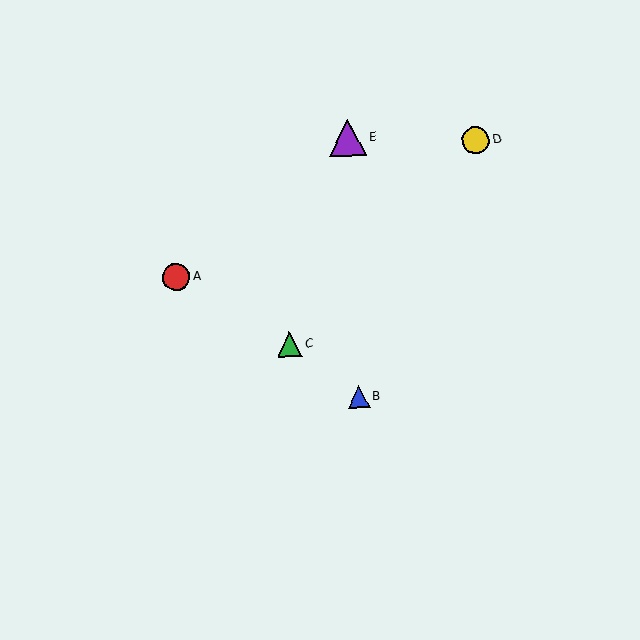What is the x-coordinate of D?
Object D is at x≈476.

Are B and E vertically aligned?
Yes, both are at x≈359.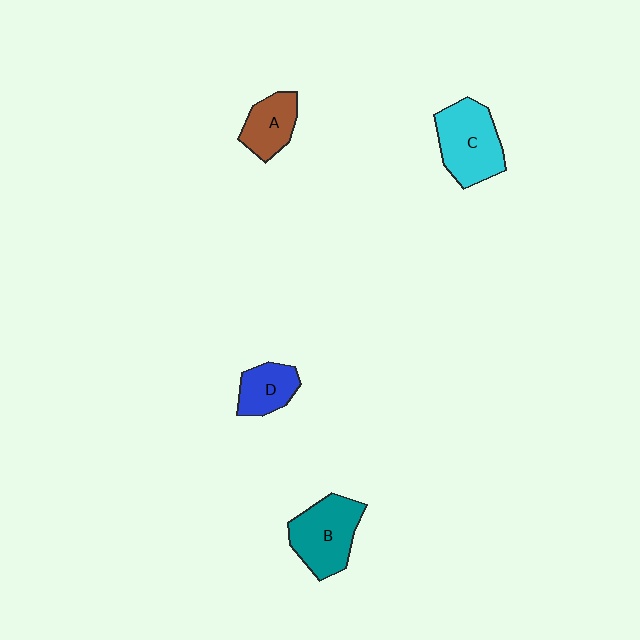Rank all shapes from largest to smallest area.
From largest to smallest: C (cyan), B (teal), A (brown), D (blue).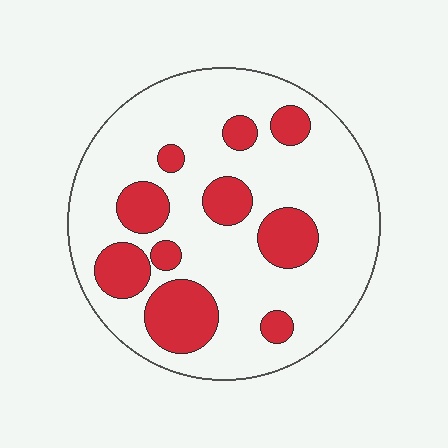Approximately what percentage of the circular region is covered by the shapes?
Approximately 25%.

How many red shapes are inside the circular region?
10.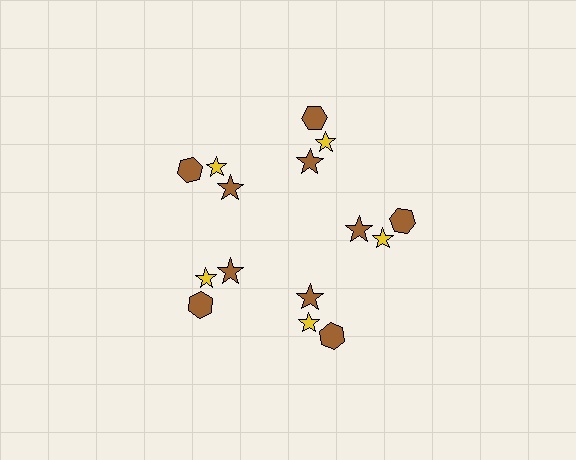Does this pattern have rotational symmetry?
Yes, this pattern has 5-fold rotational symmetry. It looks the same after rotating 72 degrees around the center.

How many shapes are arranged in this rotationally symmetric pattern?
There are 15 shapes, arranged in 5 groups of 3.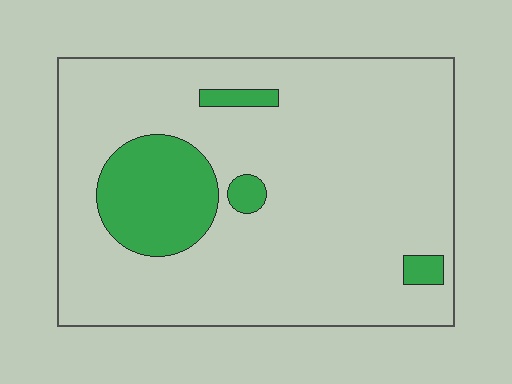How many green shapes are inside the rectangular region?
4.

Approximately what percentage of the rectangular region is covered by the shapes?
Approximately 15%.